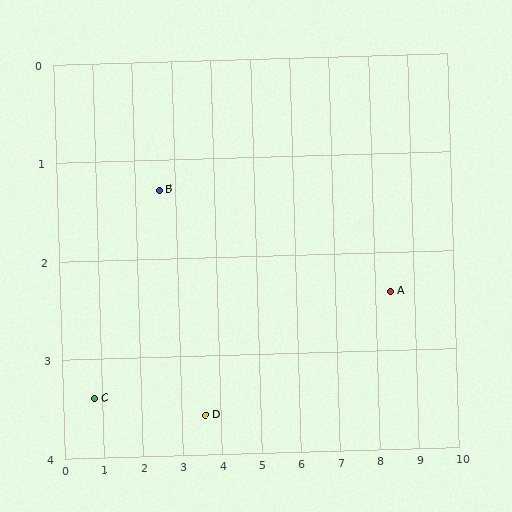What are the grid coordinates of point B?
Point B is at approximately (2.6, 1.3).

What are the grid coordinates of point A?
Point A is at approximately (8.4, 2.4).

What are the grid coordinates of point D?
Point D is at approximately (3.6, 3.6).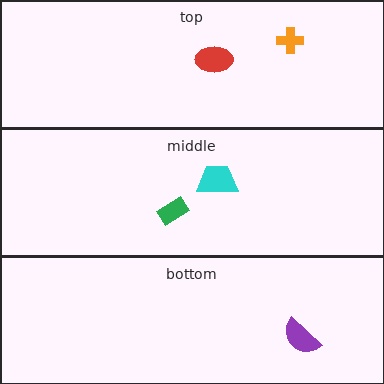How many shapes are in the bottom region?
1.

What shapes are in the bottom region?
The purple semicircle.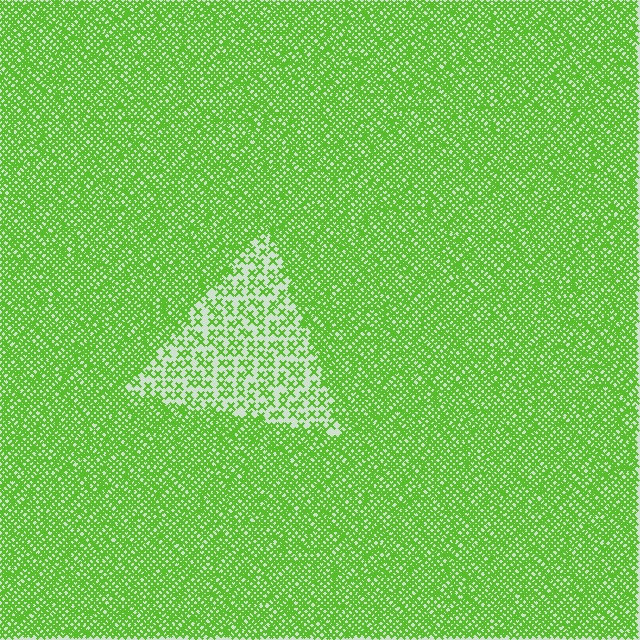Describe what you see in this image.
The image contains small lime elements arranged at two different densities. A triangle-shaped region is visible where the elements are less densely packed than the surrounding area.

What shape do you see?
I see a triangle.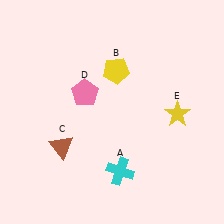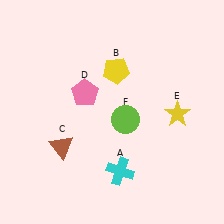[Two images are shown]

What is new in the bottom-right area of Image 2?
A lime circle (F) was added in the bottom-right area of Image 2.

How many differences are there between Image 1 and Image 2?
There is 1 difference between the two images.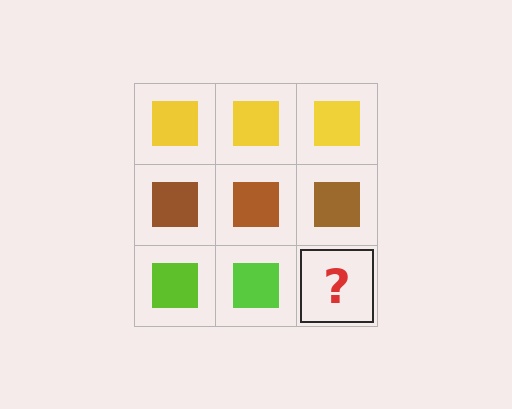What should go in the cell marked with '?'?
The missing cell should contain a lime square.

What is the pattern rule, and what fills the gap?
The rule is that each row has a consistent color. The gap should be filled with a lime square.